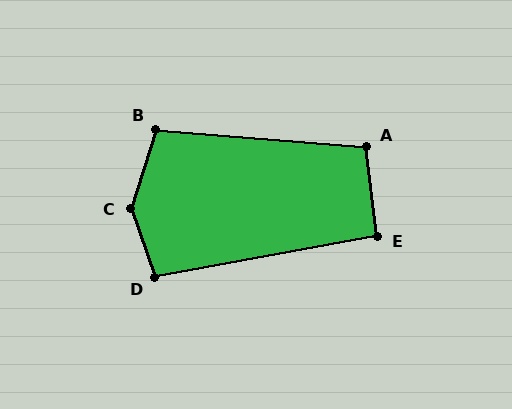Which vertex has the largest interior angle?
C, at approximately 144 degrees.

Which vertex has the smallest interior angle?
E, at approximately 94 degrees.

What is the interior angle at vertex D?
Approximately 98 degrees (obtuse).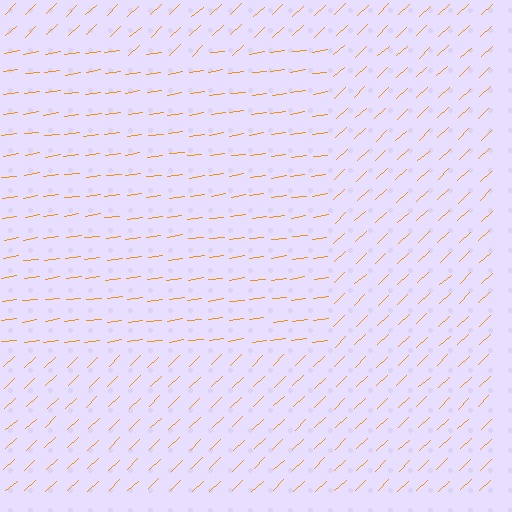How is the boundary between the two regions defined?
The boundary is defined purely by a change in line orientation (approximately 35 degrees difference). All lines are the same color and thickness.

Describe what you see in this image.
The image is filled with small orange line segments. A rectangle region in the image has lines oriented differently from the surrounding lines, creating a visible texture boundary.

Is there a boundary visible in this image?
Yes, there is a texture boundary formed by a change in line orientation.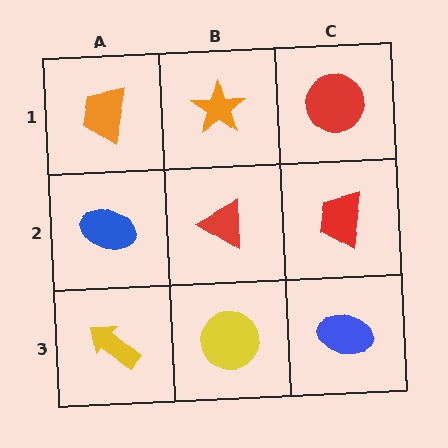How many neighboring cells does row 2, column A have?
3.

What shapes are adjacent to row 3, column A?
A blue ellipse (row 2, column A), a yellow circle (row 3, column B).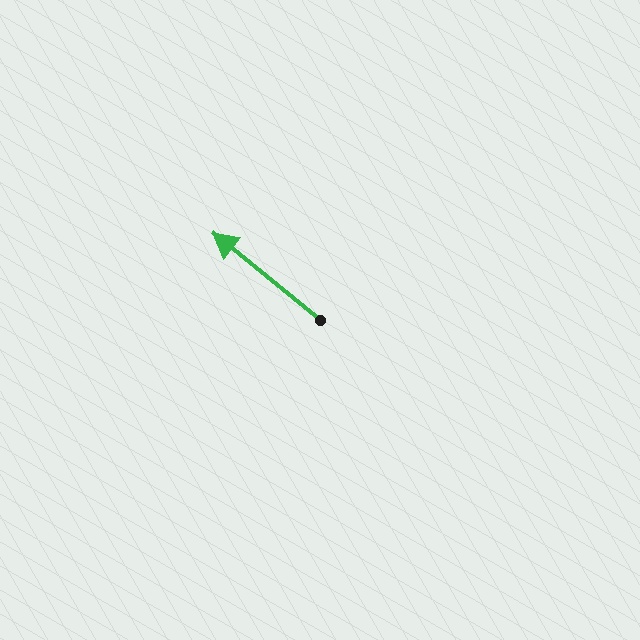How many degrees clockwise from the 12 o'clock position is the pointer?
Approximately 309 degrees.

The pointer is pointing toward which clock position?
Roughly 10 o'clock.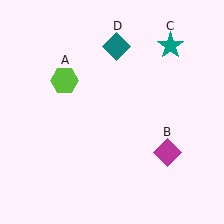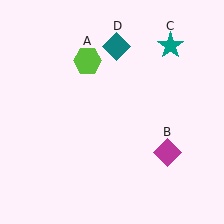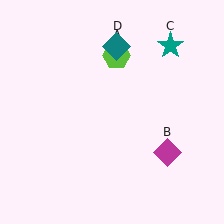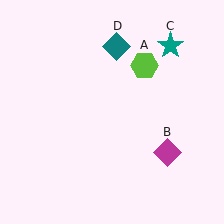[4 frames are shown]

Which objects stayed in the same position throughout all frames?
Magenta diamond (object B) and teal star (object C) and teal diamond (object D) remained stationary.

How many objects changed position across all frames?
1 object changed position: lime hexagon (object A).